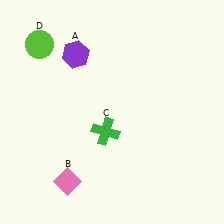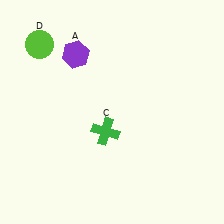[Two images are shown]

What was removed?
The pink diamond (B) was removed in Image 2.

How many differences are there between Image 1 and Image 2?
There is 1 difference between the two images.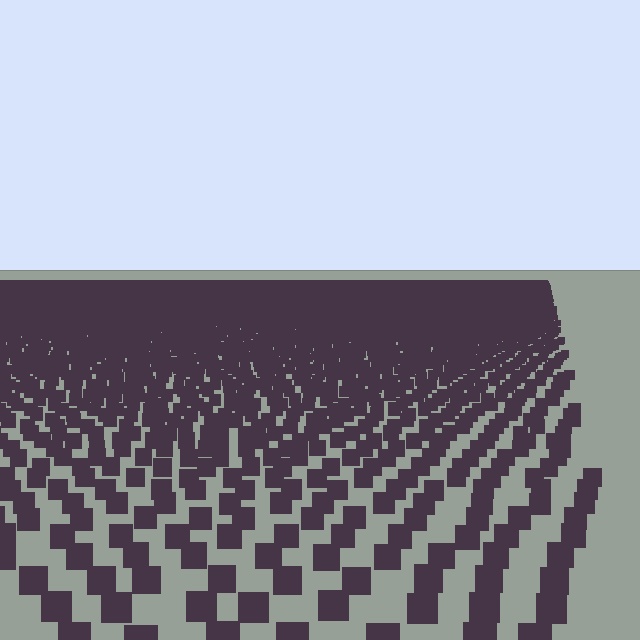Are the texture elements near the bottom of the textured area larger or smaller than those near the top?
Larger. Near the bottom, elements are closer to the viewer and appear at a bigger on-screen size.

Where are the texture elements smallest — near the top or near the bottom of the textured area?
Near the top.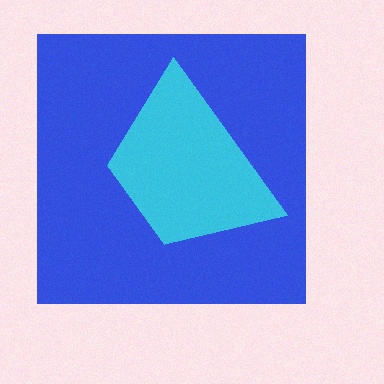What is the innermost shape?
The cyan trapezoid.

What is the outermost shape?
The blue square.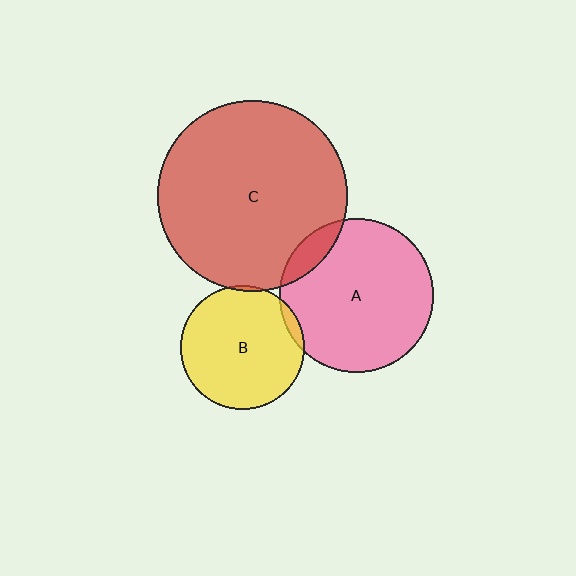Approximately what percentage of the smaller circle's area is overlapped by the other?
Approximately 5%.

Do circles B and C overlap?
Yes.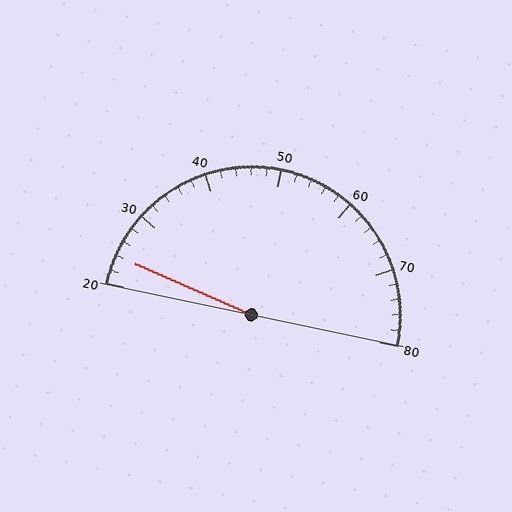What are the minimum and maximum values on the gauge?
The gauge ranges from 20 to 80.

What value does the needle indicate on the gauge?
The needle indicates approximately 24.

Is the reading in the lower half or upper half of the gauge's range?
The reading is in the lower half of the range (20 to 80).